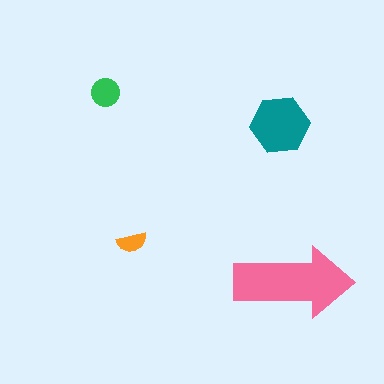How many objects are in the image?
There are 4 objects in the image.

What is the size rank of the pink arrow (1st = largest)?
1st.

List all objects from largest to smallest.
The pink arrow, the teal hexagon, the green circle, the orange semicircle.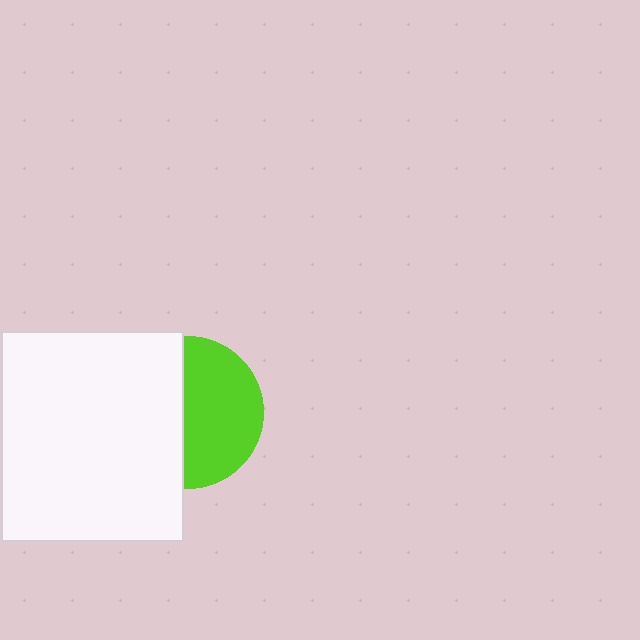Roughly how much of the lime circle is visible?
About half of it is visible (roughly 53%).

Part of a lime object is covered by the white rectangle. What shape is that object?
It is a circle.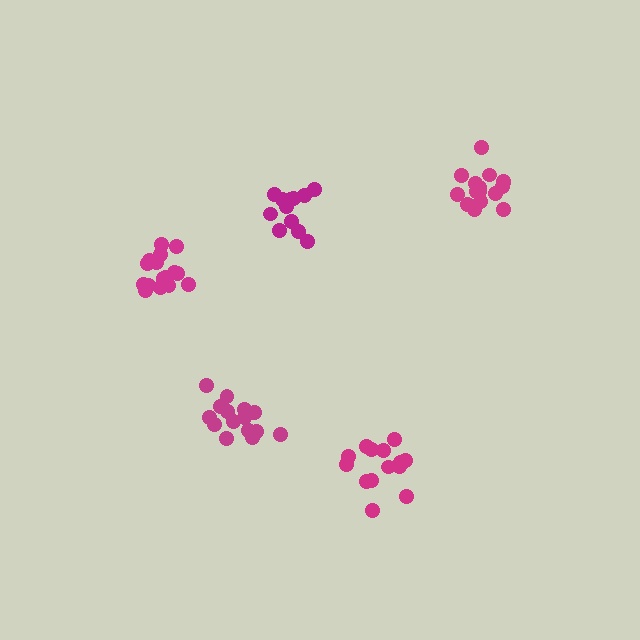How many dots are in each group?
Group 1: 14 dots, Group 2: 16 dots, Group 3: 16 dots, Group 4: 16 dots, Group 5: 12 dots (74 total).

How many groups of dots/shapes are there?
There are 5 groups.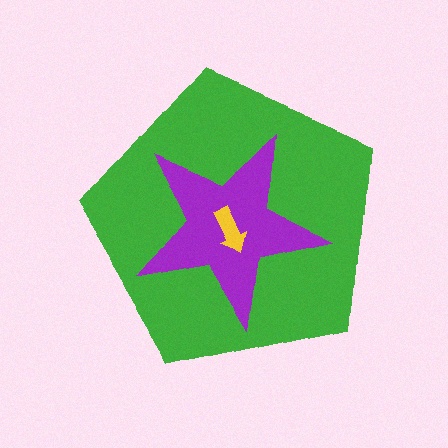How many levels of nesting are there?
3.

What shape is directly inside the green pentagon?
The purple star.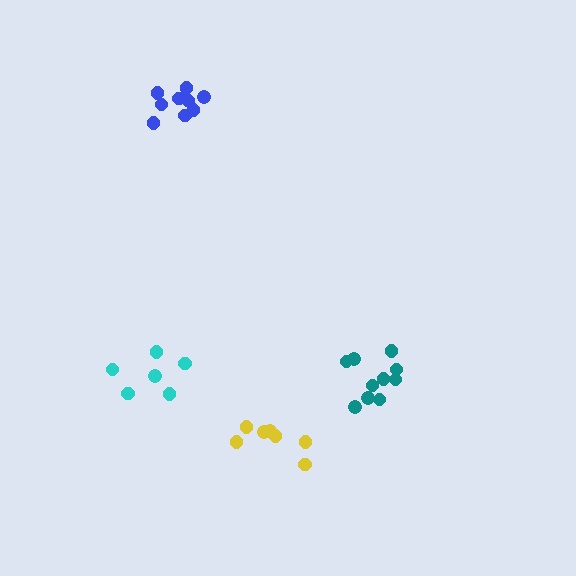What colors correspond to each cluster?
The clusters are colored: blue, teal, cyan, yellow.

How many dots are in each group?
Group 1: 9 dots, Group 2: 10 dots, Group 3: 6 dots, Group 4: 7 dots (32 total).